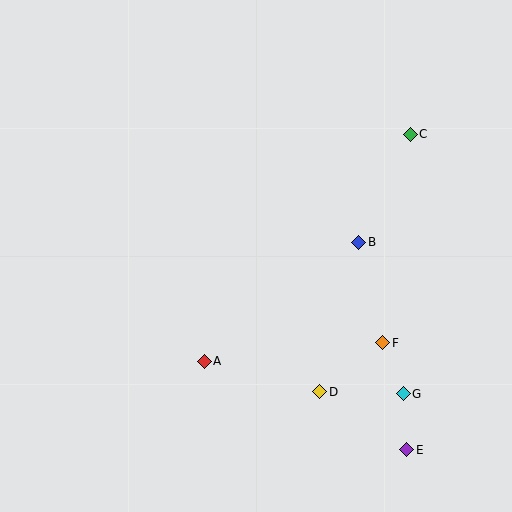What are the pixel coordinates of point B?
Point B is at (359, 242).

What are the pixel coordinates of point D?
Point D is at (320, 392).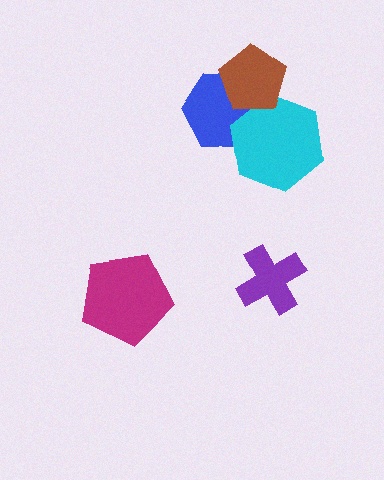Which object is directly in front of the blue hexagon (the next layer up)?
The cyan hexagon is directly in front of the blue hexagon.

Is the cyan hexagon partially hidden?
Yes, it is partially covered by another shape.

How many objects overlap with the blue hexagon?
2 objects overlap with the blue hexagon.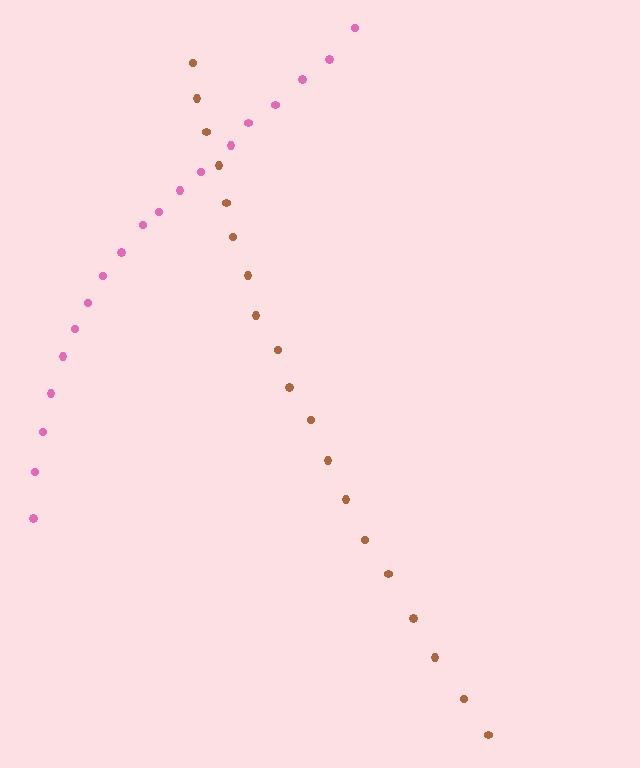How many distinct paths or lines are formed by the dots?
There are 2 distinct paths.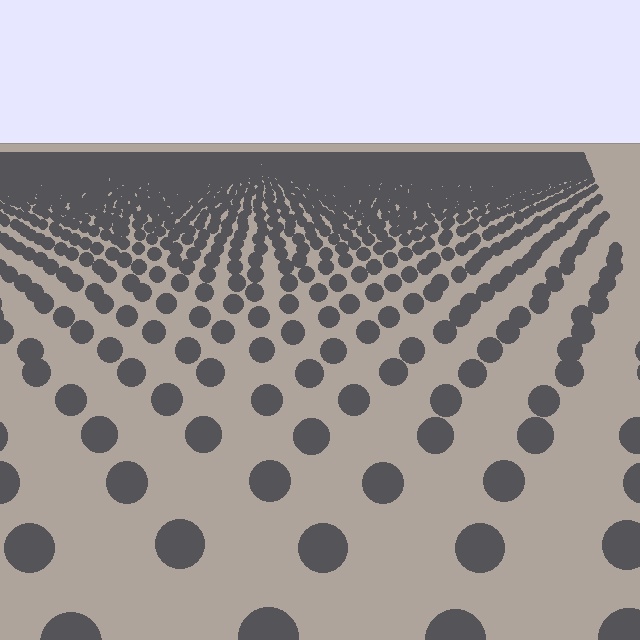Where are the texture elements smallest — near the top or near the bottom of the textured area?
Near the top.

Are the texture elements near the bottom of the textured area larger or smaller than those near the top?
Larger. Near the bottom, elements are closer to the viewer and appear at a bigger on-screen size.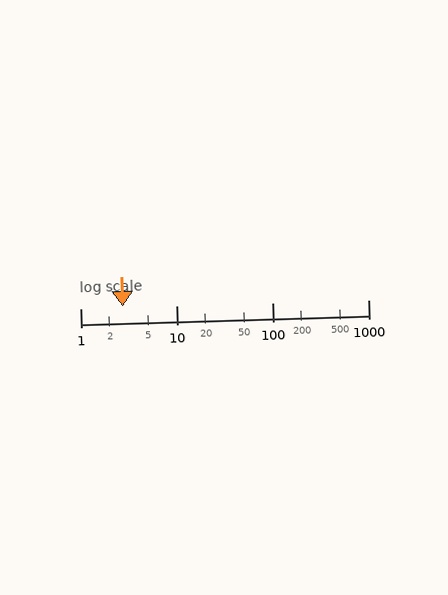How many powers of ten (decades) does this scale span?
The scale spans 3 decades, from 1 to 1000.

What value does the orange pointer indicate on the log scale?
The pointer indicates approximately 2.8.